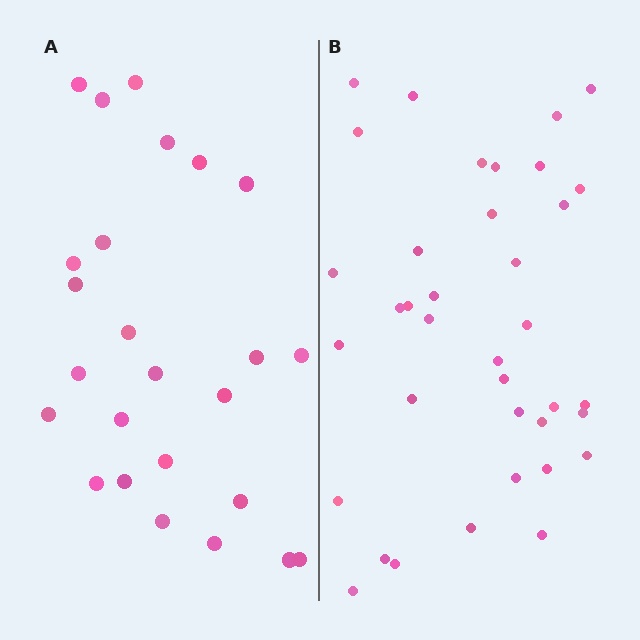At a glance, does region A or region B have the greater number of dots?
Region B (the right region) has more dots.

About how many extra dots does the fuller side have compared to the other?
Region B has roughly 12 or so more dots than region A.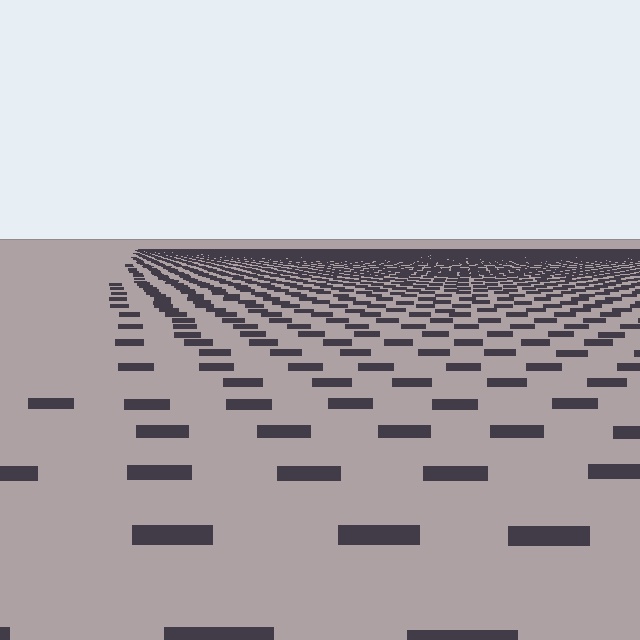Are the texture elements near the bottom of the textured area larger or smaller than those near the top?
Larger. Near the bottom, elements are closer to the viewer and appear at a bigger on-screen size.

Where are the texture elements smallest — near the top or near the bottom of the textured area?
Near the top.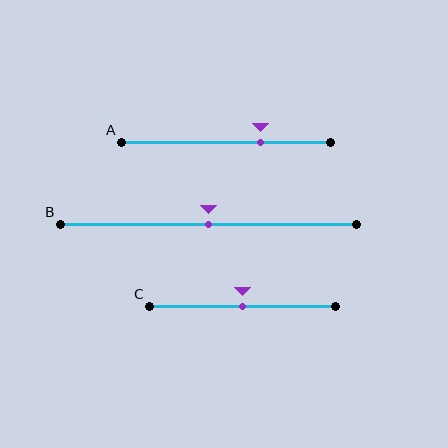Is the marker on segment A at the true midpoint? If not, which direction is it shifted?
No, the marker on segment A is shifted to the right by about 16% of the segment length.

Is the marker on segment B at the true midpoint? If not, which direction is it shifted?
Yes, the marker on segment B is at the true midpoint.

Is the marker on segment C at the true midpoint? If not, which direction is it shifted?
Yes, the marker on segment C is at the true midpoint.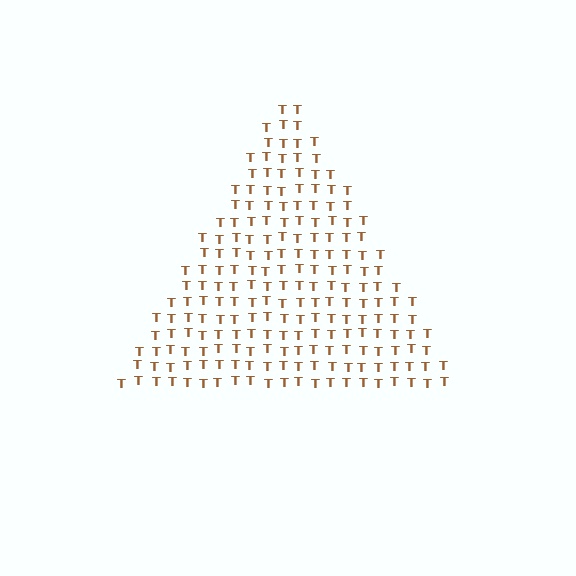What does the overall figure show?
The overall figure shows a triangle.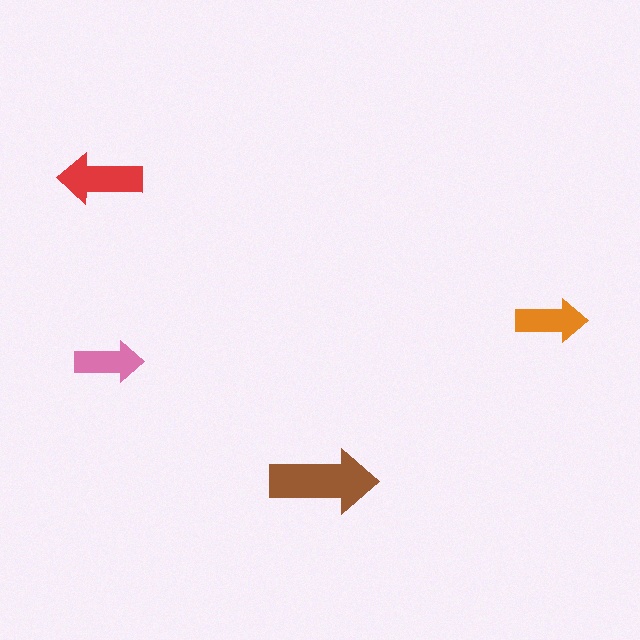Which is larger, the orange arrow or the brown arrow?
The brown one.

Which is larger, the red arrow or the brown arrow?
The brown one.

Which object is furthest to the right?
The orange arrow is rightmost.